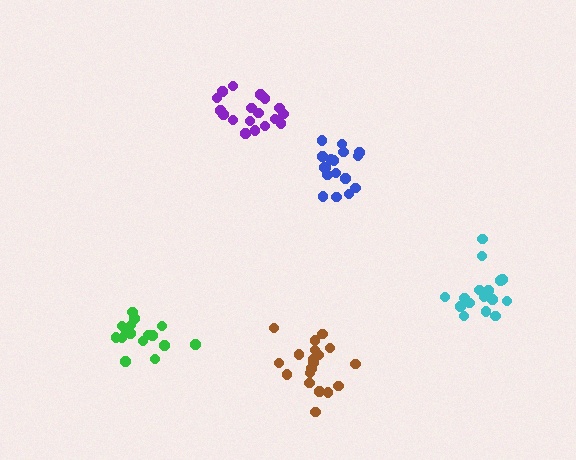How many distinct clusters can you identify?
There are 5 distinct clusters.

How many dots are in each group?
Group 1: 19 dots, Group 2: 16 dots, Group 3: 17 dots, Group 4: 18 dots, Group 5: 17 dots (87 total).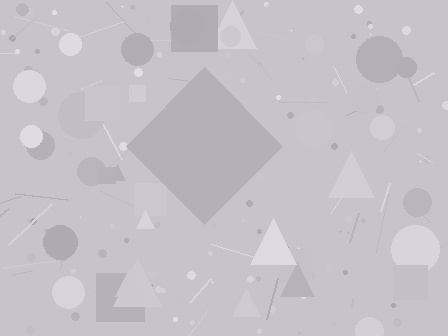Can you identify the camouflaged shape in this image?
The camouflaged shape is a diamond.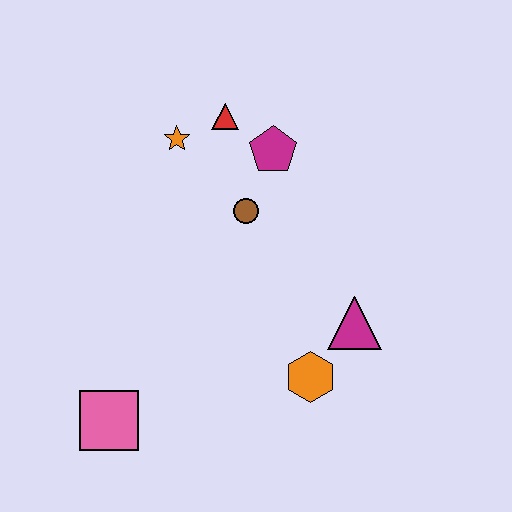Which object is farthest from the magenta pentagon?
The pink square is farthest from the magenta pentagon.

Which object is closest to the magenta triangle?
The orange hexagon is closest to the magenta triangle.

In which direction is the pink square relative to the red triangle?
The pink square is below the red triangle.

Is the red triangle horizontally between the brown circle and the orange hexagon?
No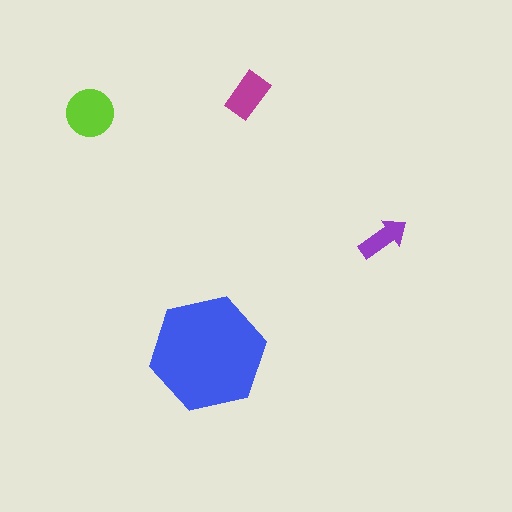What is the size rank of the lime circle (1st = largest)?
2nd.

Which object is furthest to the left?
The lime circle is leftmost.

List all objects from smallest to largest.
The purple arrow, the magenta rectangle, the lime circle, the blue hexagon.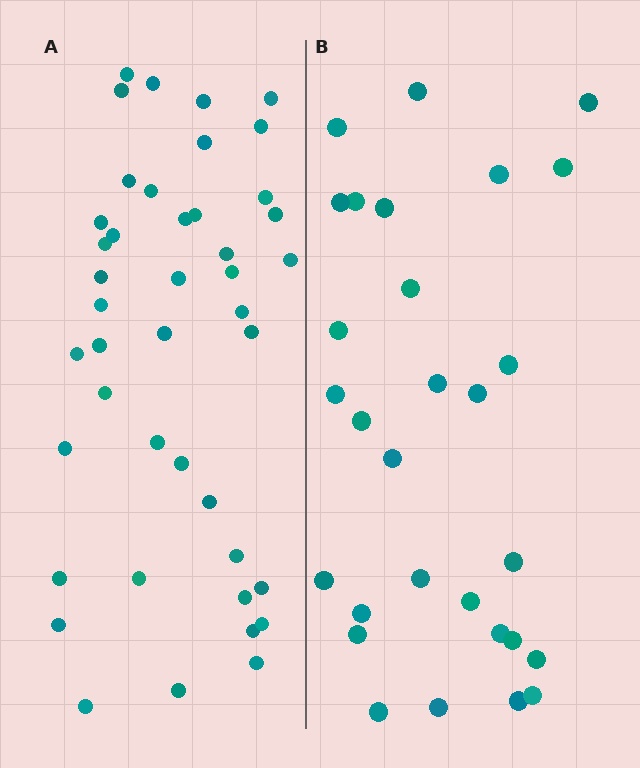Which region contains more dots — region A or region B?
Region A (the left region) has more dots.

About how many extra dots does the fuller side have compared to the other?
Region A has approximately 15 more dots than region B.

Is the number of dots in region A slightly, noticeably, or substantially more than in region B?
Region A has substantially more. The ratio is roughly 1.5 to 1.